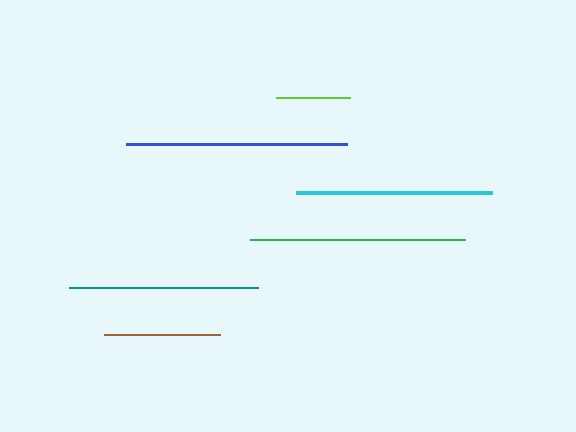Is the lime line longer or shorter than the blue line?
The blue line is longer than the lime line.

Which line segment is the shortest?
The lime line is the shortest at approximately 74 pixels.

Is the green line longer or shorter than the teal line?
The green line is longer than the teal line.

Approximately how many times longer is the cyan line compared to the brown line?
The cyan line is approximately 1.7 times the length of the brown line.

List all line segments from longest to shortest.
From longest to shortest: blue, green, cyan, teal, brown, lime.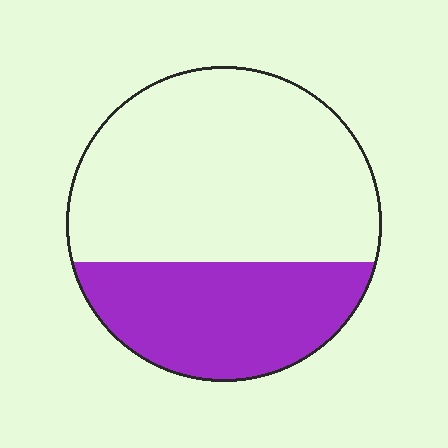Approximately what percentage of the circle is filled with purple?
Approximately 35%.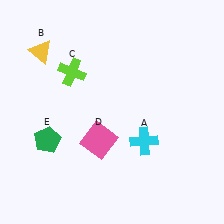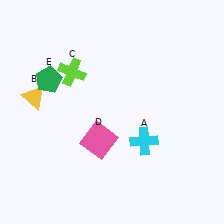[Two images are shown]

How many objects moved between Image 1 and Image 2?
2 objects moved between the two images.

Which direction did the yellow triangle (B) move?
The yellow triangle (B) moved down.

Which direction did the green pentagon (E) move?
The green pentagon (E) moved up.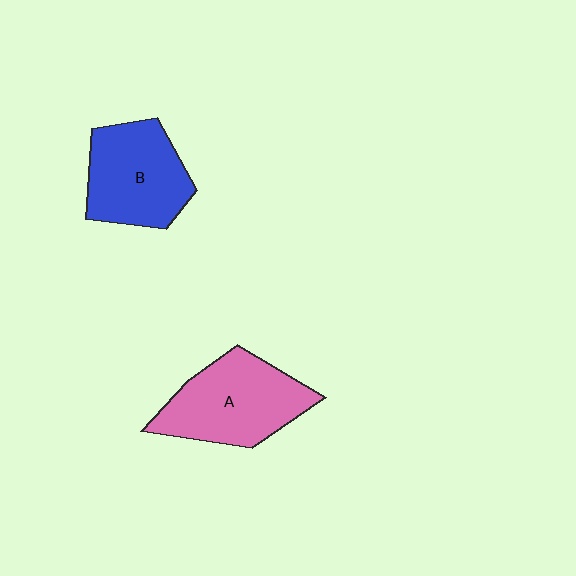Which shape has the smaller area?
Shape B (blue).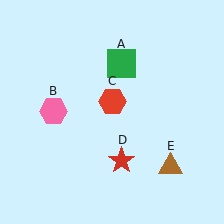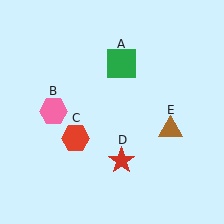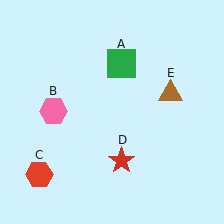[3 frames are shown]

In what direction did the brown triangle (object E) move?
The brown triangle (object E) moved up.